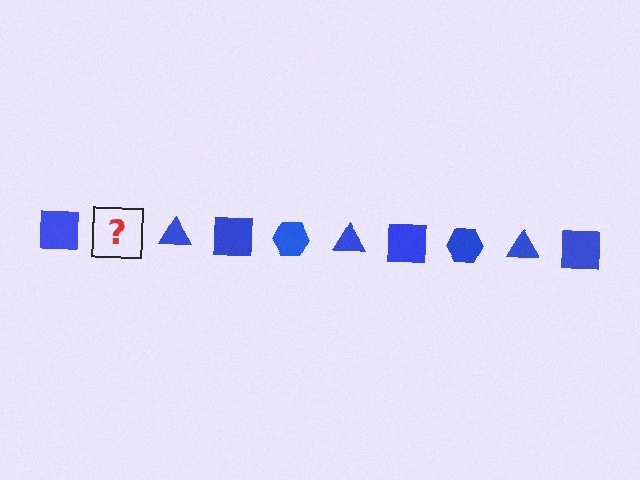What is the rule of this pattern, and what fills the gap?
The rule is that the pattern cycles through square, hexagon, triangle shapes in blue. The gap should be filled with a blue hexagon.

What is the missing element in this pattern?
The missing element is a blue hexagon.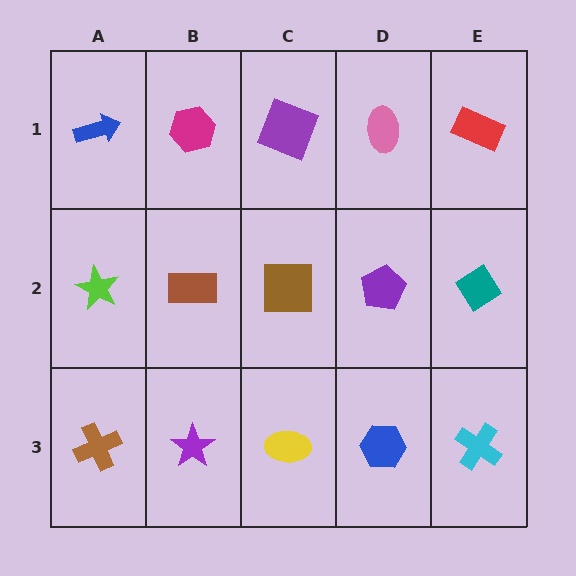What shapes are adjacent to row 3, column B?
A brown rectangle (row 2, column B), a brown cross (row 3, column A), a yellow ellipse (row 3, column C).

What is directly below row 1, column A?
A lime star.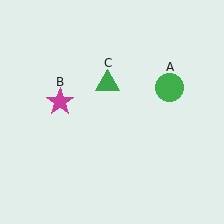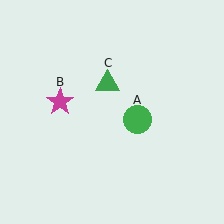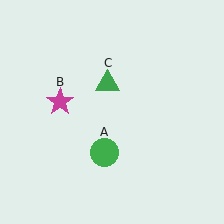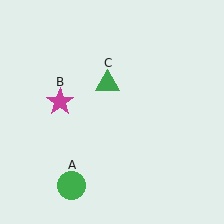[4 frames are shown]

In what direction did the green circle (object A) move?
The green circle (object A) moved down and to the left.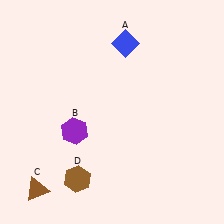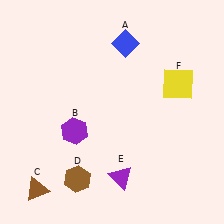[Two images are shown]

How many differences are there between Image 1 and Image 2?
There are 2 differences between the two images.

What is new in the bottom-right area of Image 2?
A purple triangle (E) was added in the bottom-right area of Image 2.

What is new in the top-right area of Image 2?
A yellow square (F) was added in the top-right area of Image 2.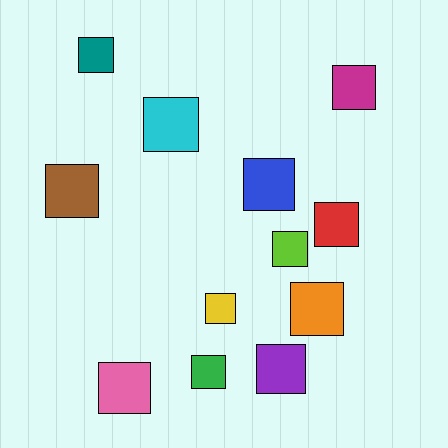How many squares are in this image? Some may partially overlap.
There are 12 squares.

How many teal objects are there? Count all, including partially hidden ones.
There is 1 teal object.